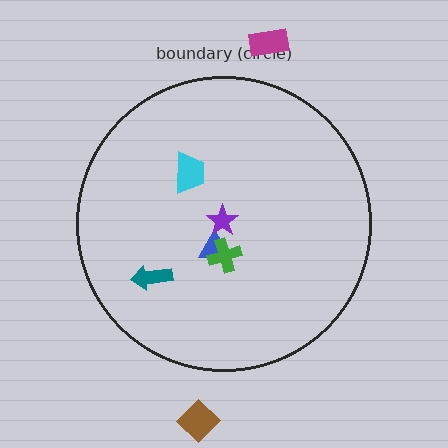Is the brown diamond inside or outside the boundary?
Outside.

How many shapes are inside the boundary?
5 inside, 2 outside.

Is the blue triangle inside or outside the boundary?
Inside.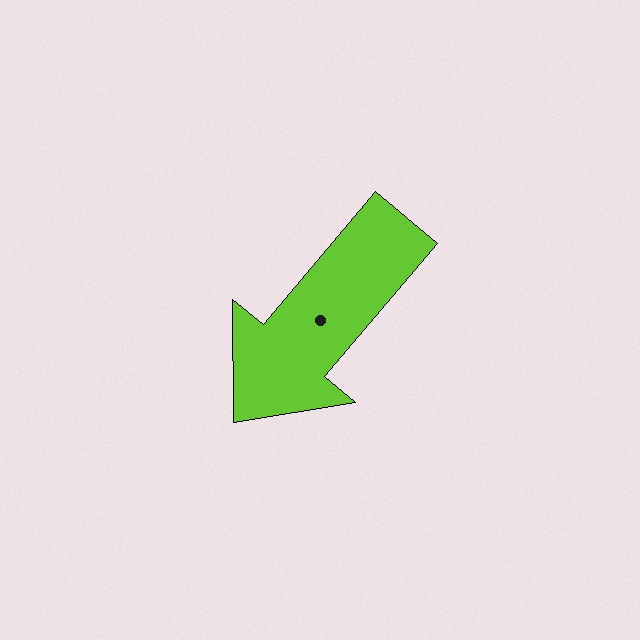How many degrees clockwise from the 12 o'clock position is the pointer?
Approximately 220 degrees.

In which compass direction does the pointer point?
Southwest.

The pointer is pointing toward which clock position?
Roughly 7 o'clock.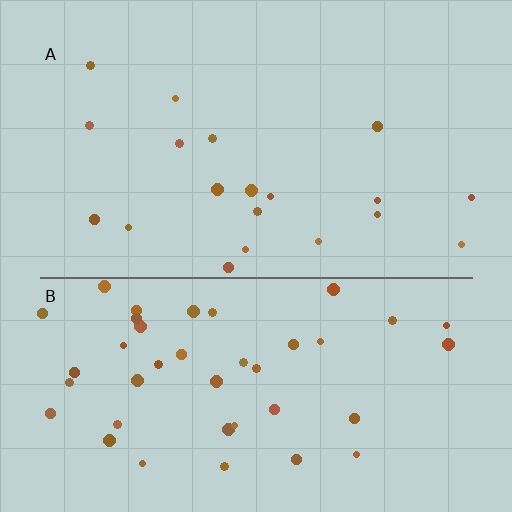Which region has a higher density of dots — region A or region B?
B (the bottom).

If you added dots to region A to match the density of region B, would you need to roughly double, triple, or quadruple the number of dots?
Approximately double.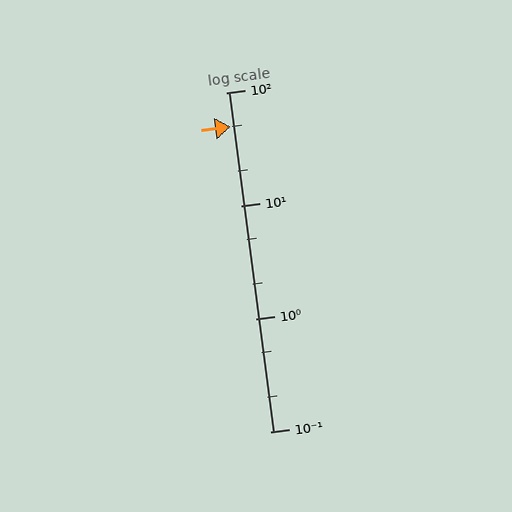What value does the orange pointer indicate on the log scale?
The pointer indicates approximately 50.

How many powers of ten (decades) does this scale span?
The scale spans 3 decades, from 0.1 to 100.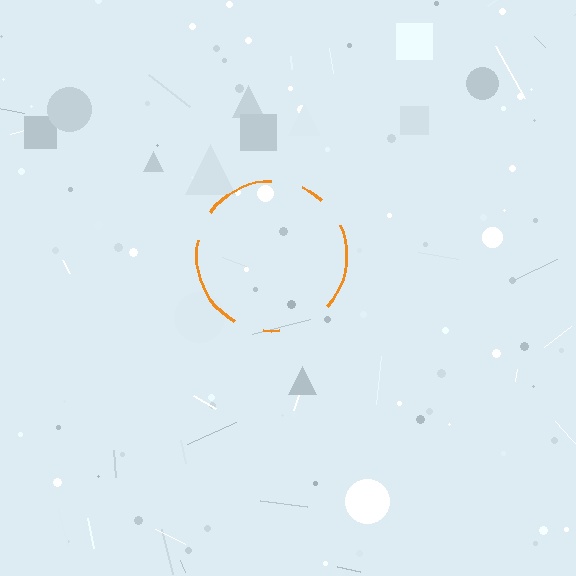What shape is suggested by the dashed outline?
The dashed outline suggests a circle.